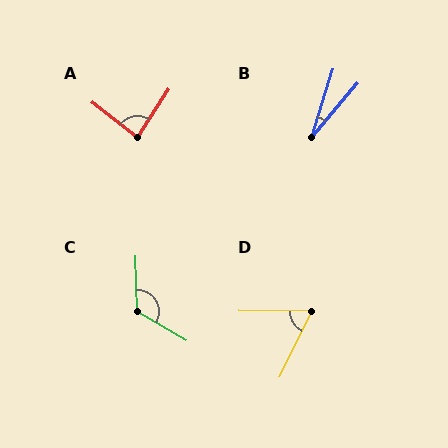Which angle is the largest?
C, at approximately 121 degrees.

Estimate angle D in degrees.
Approximately 64 degrees.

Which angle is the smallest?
B, at approximately 23 degrees.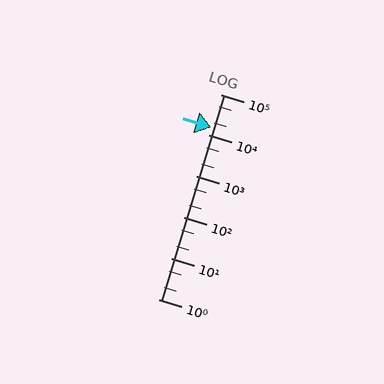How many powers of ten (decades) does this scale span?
The scale spans 5 decades, from 1 to 100000.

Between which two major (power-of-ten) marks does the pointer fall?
The pointer is between 10000 and 100000.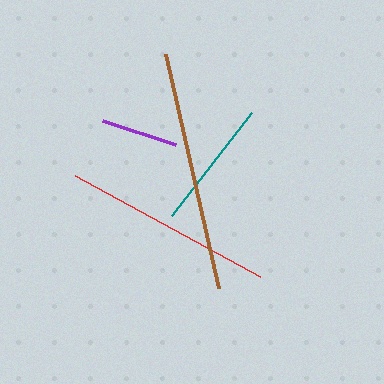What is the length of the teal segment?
The teal segment is approximately 131 pixels long.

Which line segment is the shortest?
The purple line is the shortest at approximately 77 pixels.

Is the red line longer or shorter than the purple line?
The red line is longer than the purple line.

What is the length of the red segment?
The red segment is approximately 210 pixels long.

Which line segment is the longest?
The brown line is the longest at approximately 240 pixels.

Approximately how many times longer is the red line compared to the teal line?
The red line is approximately 1.6 times the length of the teal line.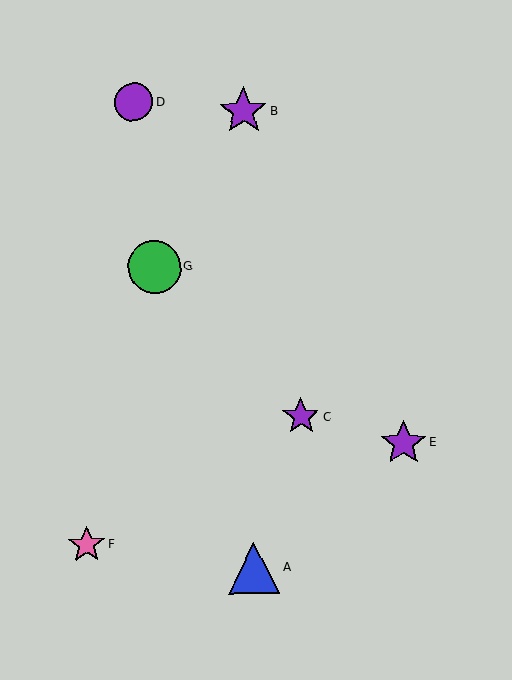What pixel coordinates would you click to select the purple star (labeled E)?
Click at (404, 443) to select the purple star E.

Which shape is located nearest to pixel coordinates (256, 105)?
The purple star (labeled B) at (243, 111) is nearest to that location.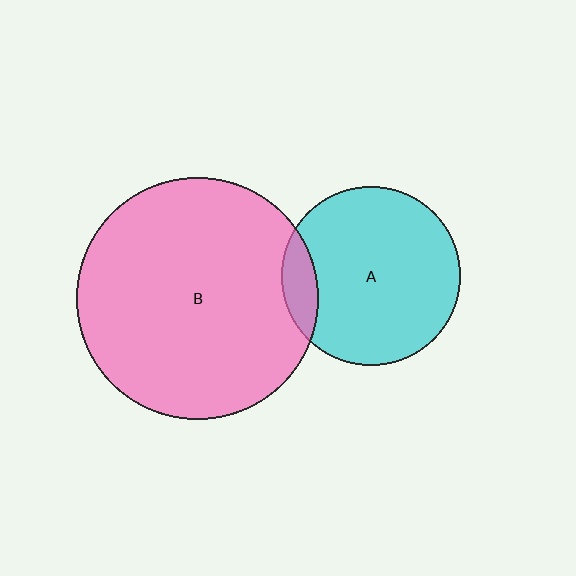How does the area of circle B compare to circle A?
Approximately 1.8 times.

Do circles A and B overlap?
Yes.